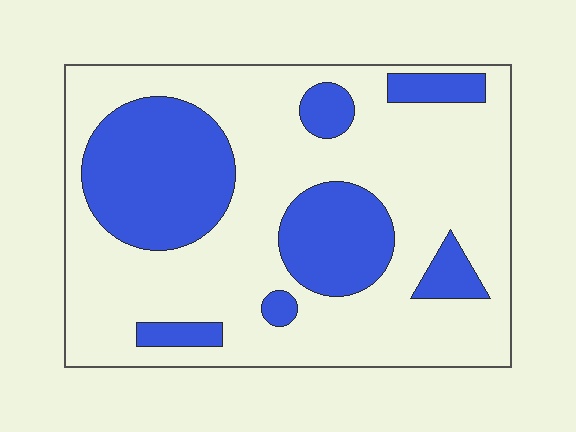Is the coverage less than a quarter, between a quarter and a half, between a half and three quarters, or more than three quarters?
Between a quarter and a half.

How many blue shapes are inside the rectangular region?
7.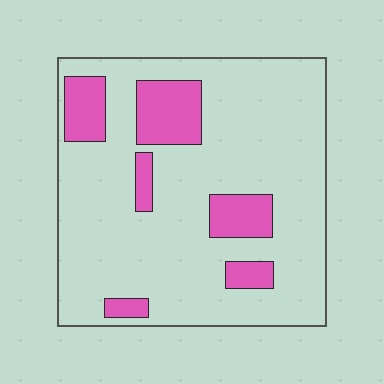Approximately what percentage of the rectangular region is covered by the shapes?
Approximately 20%.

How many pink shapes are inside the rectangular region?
6.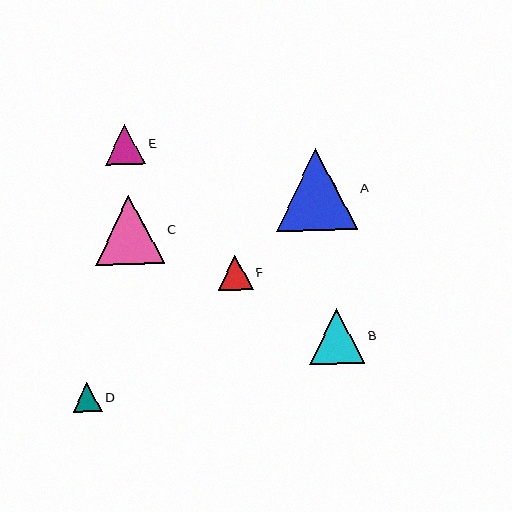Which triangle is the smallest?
Triangle D is the smallest with a size of approximately 30 pixels.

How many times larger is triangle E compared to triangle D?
Triangle E is approximately 1.4 times the size of triangle D.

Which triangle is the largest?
Triangle A is the largest with a size of approximately 81 pixels.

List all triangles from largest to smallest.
From largest to smallest: A, C, B, E, F, D.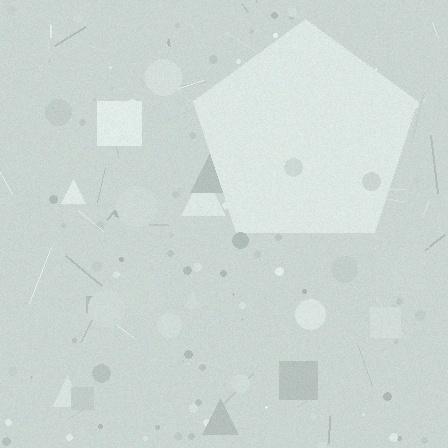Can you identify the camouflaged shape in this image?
The camouflaged shape is a pentagon.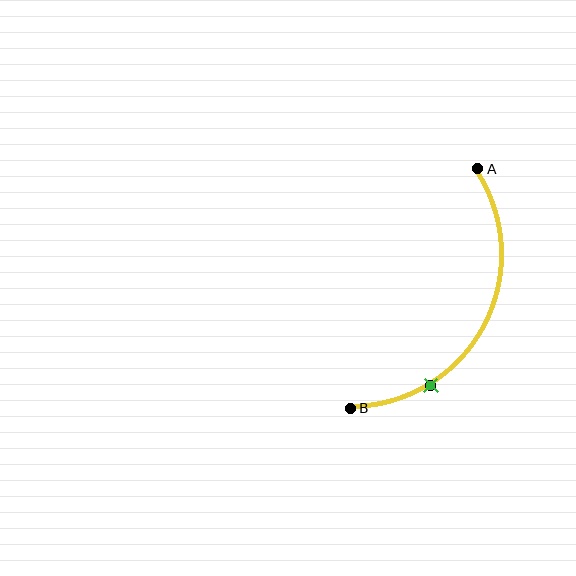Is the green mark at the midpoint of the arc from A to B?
No. The green mark lies on the arc but is closer to endpoint B. The arc midpoint would be at the point on the curve equidistant along the arc from both A and B.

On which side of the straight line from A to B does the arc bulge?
The arc bulges to the right of the straight line connecting A and B.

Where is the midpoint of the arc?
The arc midpoint is the point on the curve farthest from the straight line joining A and B. It sits to the right of that line.